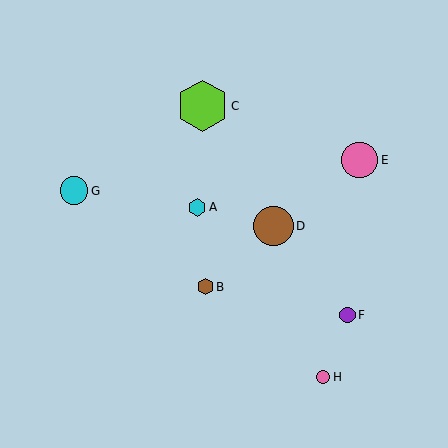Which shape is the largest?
The lime hexagon (labeled C) is the largest.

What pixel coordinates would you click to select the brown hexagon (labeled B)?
Click at (205, 287) to select the brown hexagon B.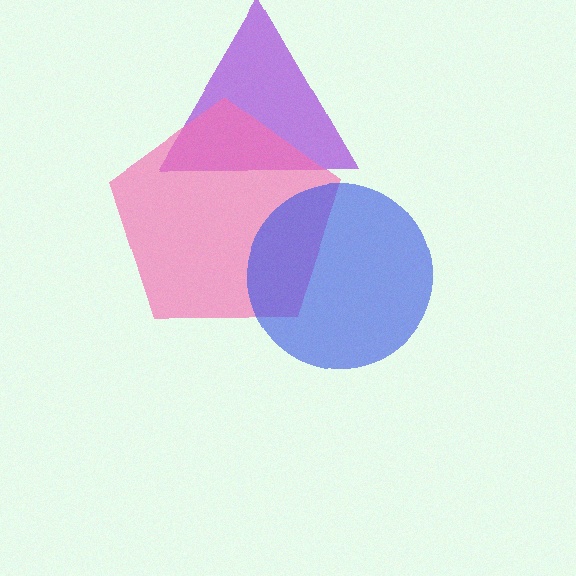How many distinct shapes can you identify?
There are 3 distinct shapes: a purple triangle, a pink pentagon, a blue circle.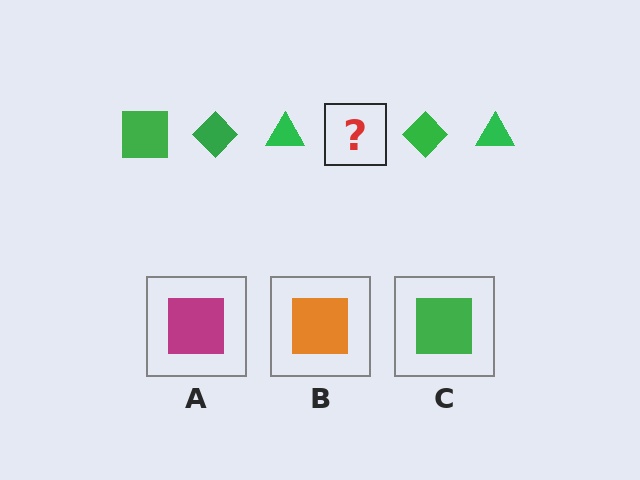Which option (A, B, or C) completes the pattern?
C.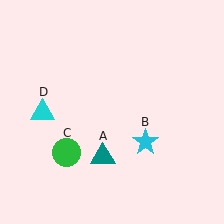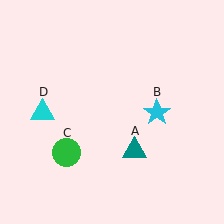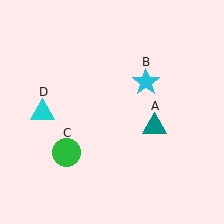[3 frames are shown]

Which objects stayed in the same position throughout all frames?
Green circle (object C) and cyan triangle (object D) remained stationary.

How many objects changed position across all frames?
2 objects changed position: teal triangle (object A), cyan star (object B).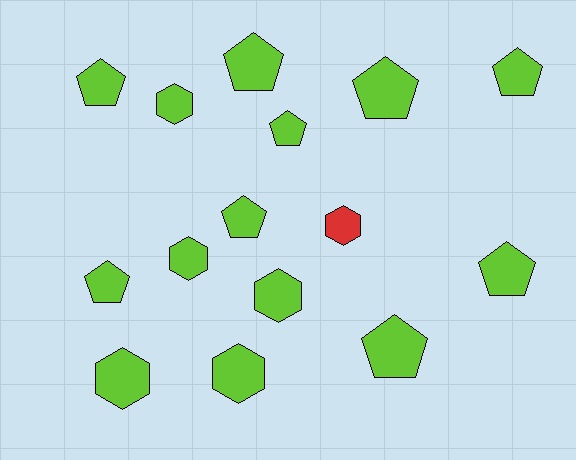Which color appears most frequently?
Lime, with 14 objects.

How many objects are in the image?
There are 15 objects.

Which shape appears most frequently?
Pentagon, with 9 objects.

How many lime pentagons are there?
There are 9 lime pentagons.